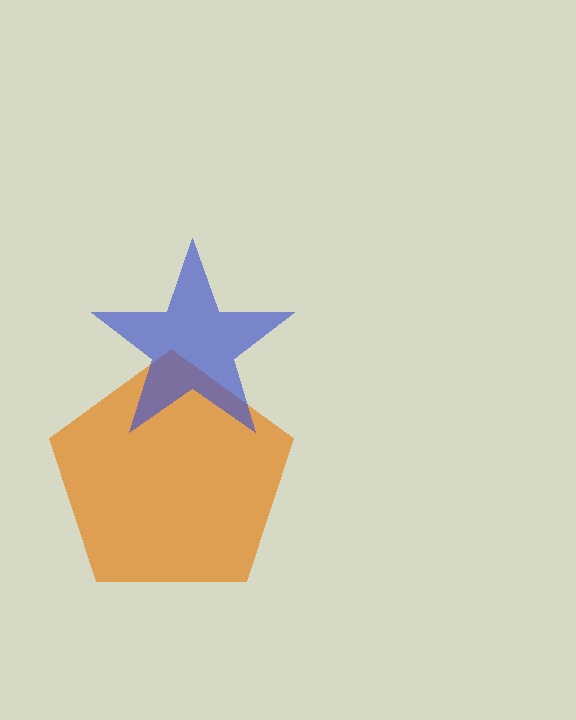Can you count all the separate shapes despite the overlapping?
Yes, there are 2 separate shapes.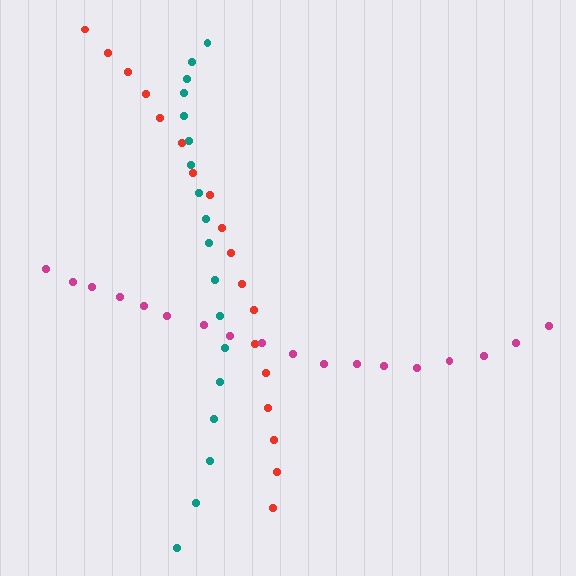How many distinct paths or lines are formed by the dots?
There are 3 distinct paths.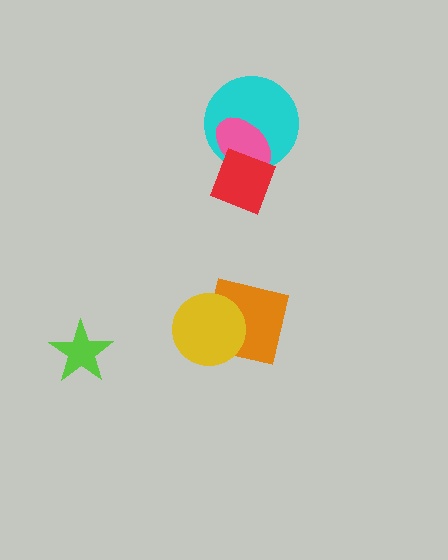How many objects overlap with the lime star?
0 objects overlap with the lime star.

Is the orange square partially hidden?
Yes, it is partially covered by another shape.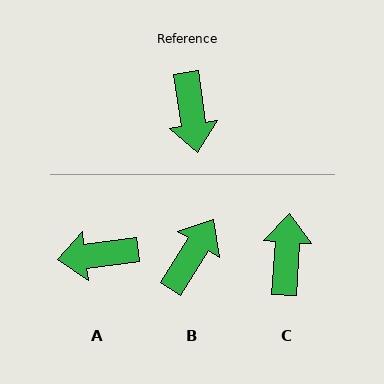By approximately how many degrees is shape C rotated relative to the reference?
Approximately 168 degrees counter-clockwise.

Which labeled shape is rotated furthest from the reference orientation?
C, about 168 degrees away.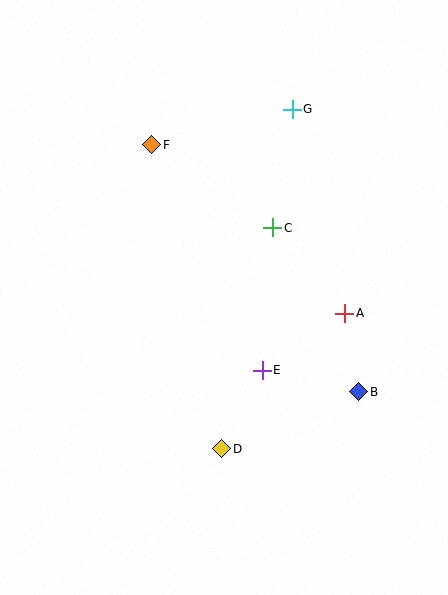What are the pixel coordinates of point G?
Point G is at (292, 109).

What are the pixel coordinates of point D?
Point D is at (222, 449).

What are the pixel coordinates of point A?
Point A is at (345, 313).